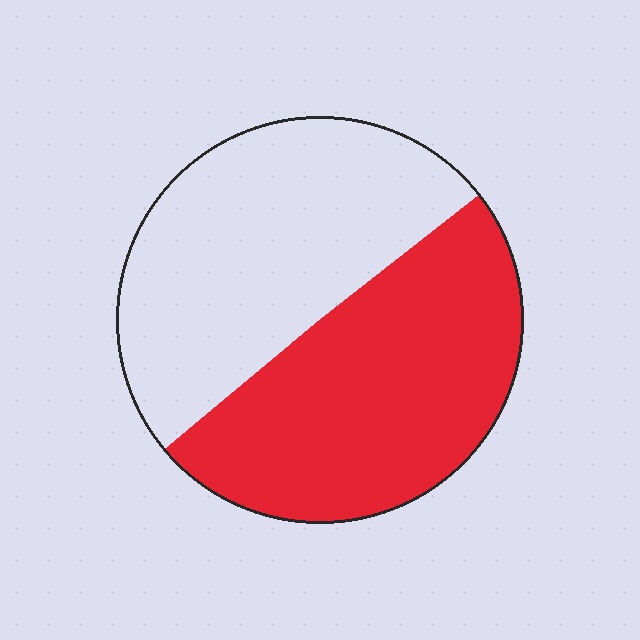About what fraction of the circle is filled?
About one half (1/2).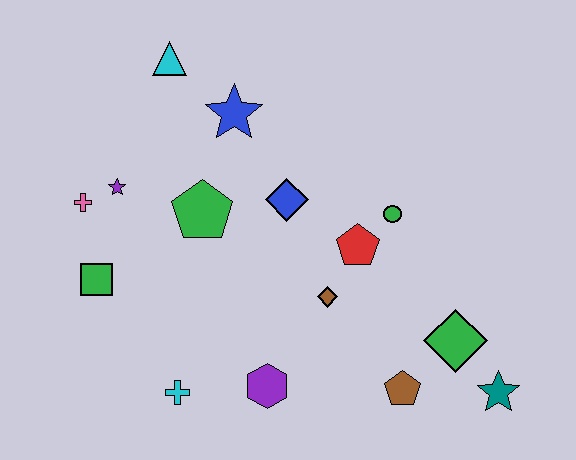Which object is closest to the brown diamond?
The red pentagon is closest to the brown diamond.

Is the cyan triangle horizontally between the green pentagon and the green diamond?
No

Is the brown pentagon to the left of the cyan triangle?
No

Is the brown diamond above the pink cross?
No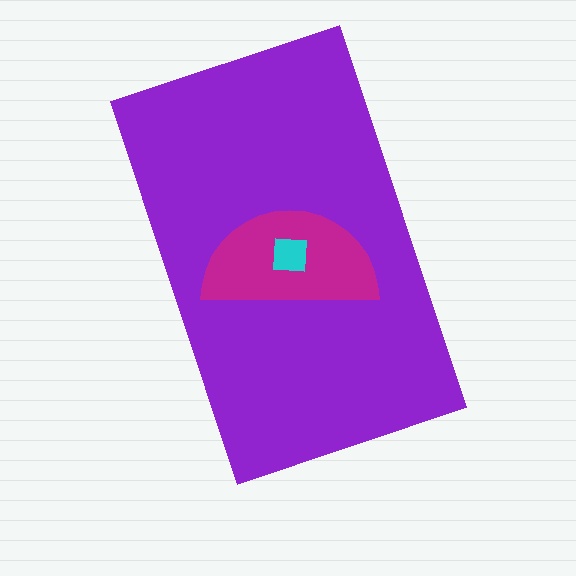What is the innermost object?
The cyan square.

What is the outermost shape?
The purple rectangle.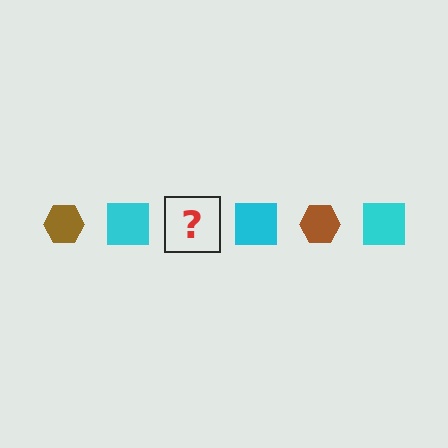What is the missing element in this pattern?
The missing element is a brown hexagon.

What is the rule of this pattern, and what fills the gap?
The rule is that the pattern alternates between brown hexagon and cyan square. The gap should be filled with a brown hexagon.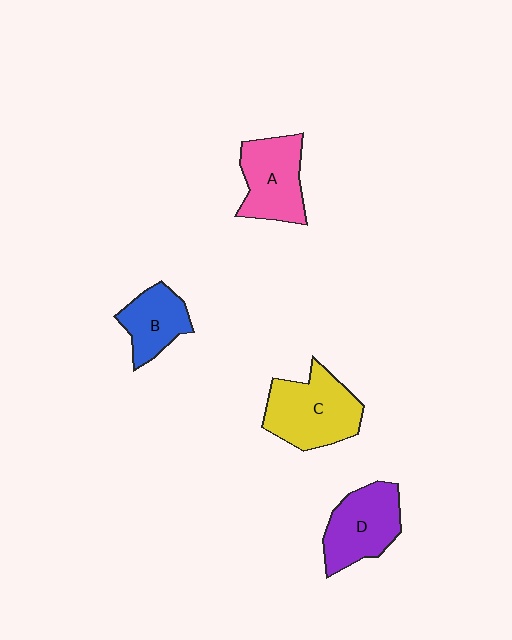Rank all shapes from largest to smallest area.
From largest to smallest: C (yellow), D (purple), A (pink), B (blue).